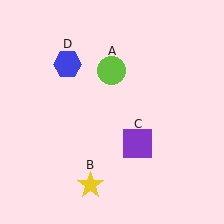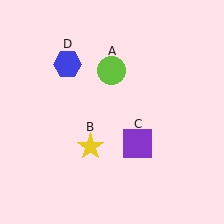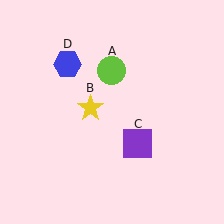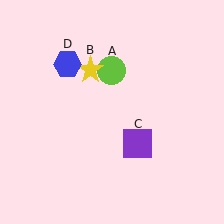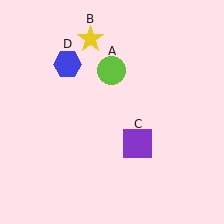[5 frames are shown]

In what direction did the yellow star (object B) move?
The yellow star (object B) moved up.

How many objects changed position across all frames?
1 object changed position: yellow star (object B).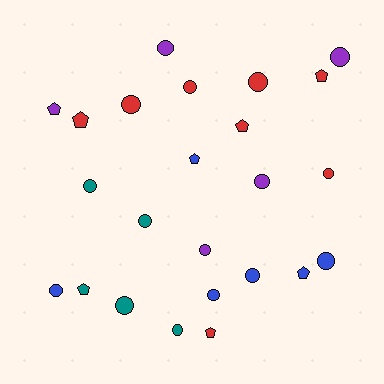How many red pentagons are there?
There are 4 red pentagons.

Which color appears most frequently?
Red, with 8 objects.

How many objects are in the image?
There are 24 objects.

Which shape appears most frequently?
Circle, with 16 objects.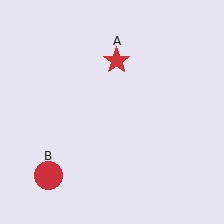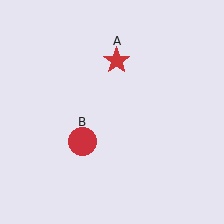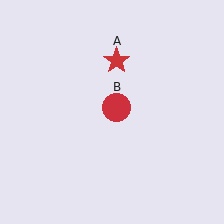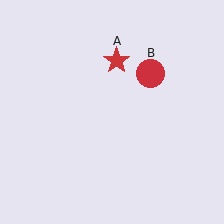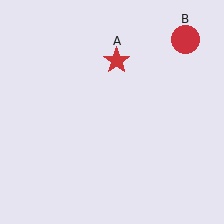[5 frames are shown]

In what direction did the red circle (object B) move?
The red circle (object B) moved up and to the right.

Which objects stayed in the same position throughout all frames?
Red star (object A) remained stationary.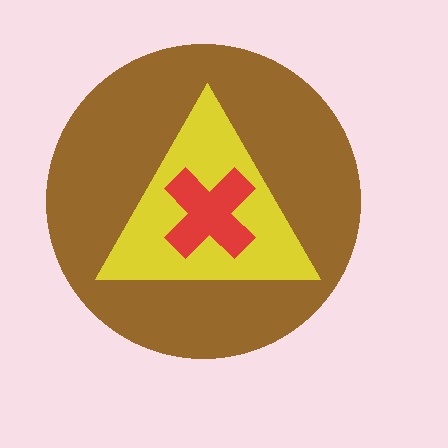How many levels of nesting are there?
3.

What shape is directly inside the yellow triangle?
The red cross.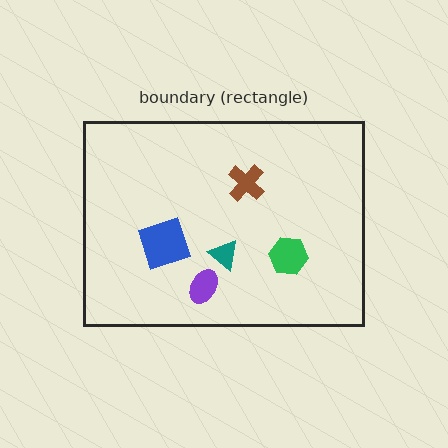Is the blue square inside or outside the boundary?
Inside.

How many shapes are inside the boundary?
5 inside, 0 outside.